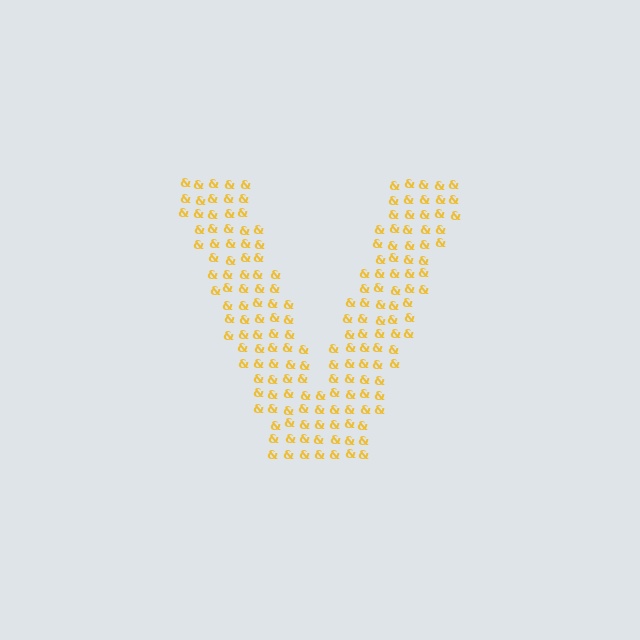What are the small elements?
The small elements are ampersands.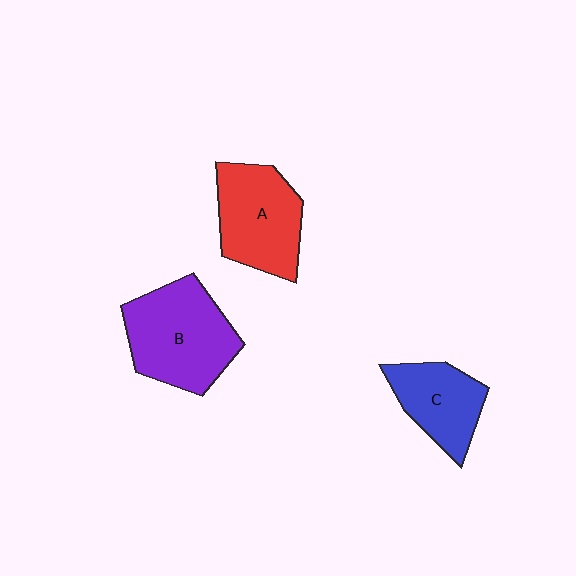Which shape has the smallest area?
Shape C (blue).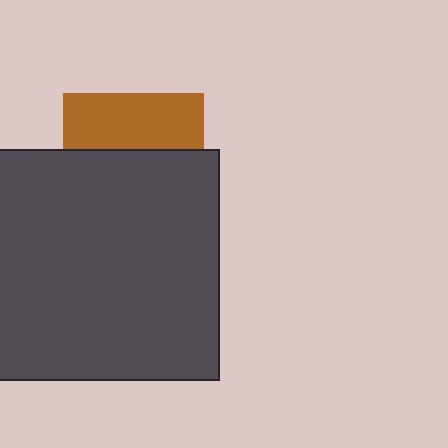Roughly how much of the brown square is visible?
A small part of it is visible (roughly 40%).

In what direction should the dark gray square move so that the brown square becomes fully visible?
The dark gray square should move down. That is the shortest direction to clear the overlap and leave the brown square fully visible.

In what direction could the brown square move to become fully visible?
The brown square could move up. That would shift it out from behind the dark gray square entirely.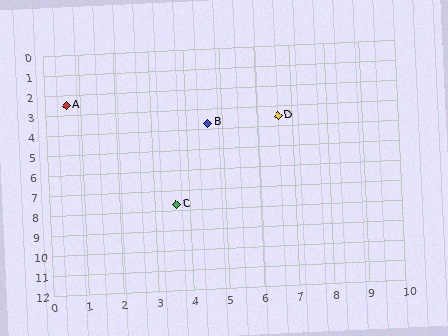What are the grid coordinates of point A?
Point A is at approximately (0.6, 2.5).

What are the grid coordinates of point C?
Point C is at approximately (3.6, 7.7).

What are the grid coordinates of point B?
Point B is at approximately (4.6, 3.7).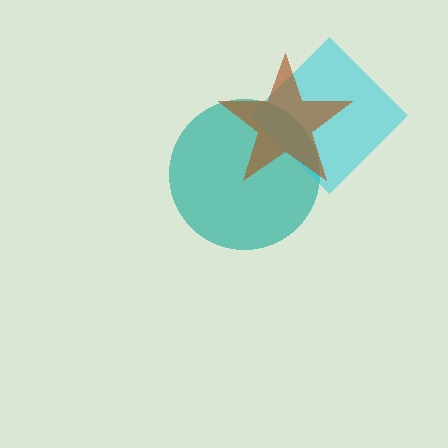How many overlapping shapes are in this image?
There are 3 overlapping shapes in the image.